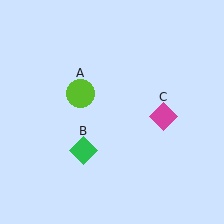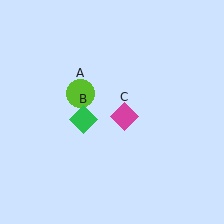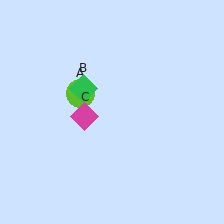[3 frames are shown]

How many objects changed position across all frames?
2 objects changed position: green diamond (object B), magenta diamond (object C).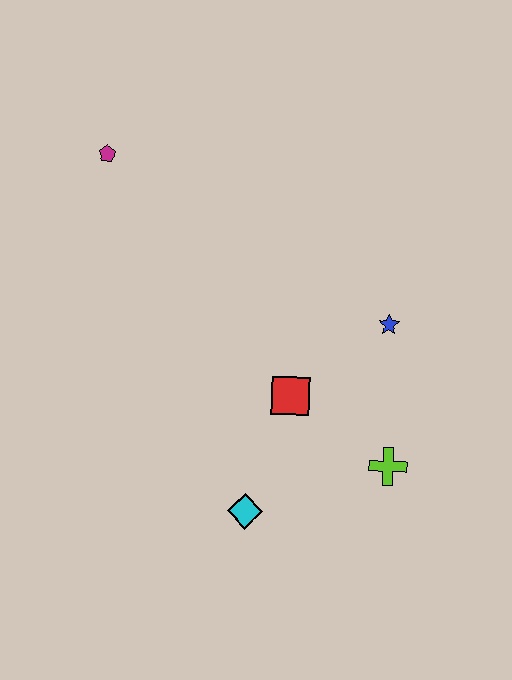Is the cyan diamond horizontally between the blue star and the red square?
No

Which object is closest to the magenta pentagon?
The red square is closest to the magenta pentagon.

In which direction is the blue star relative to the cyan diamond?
The blue star is above the cyan diamond.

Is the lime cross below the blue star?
Yes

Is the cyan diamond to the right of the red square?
No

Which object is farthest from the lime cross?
The magenta pentagon is farthest from the lime cross.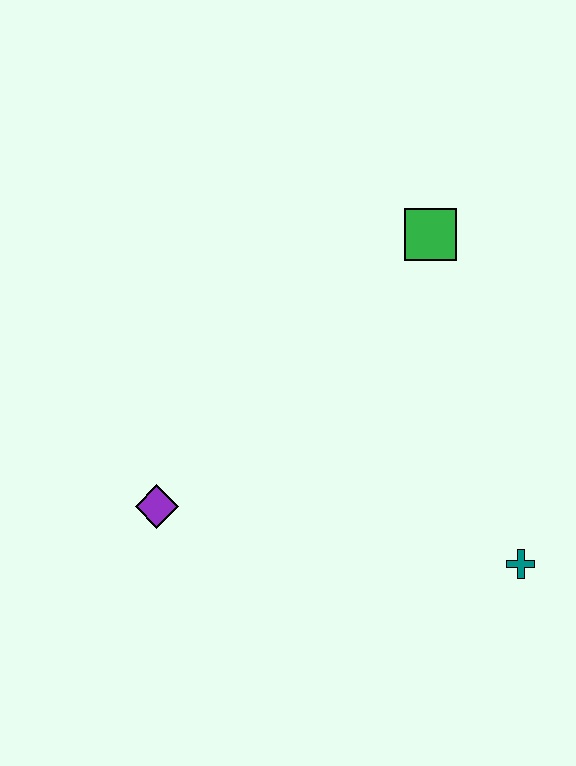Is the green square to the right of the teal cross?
No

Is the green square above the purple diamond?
Yes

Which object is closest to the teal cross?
The green square is closest to the teal cross.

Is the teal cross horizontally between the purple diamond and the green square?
No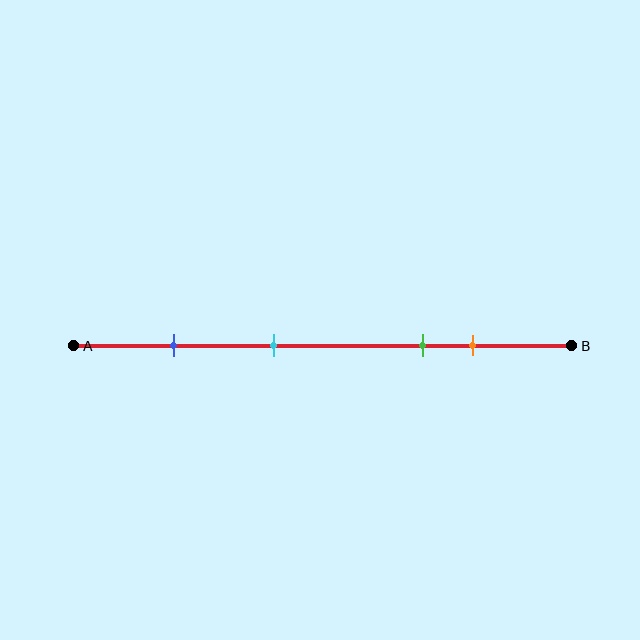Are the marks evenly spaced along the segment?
No, the marks are not evenly spaced.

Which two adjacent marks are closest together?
The green and orange marks are the closest adjacent pair.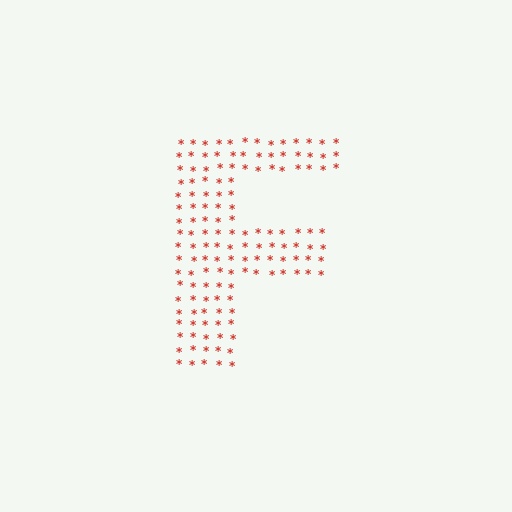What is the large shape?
The large shape is the letter F.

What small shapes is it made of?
It is made of small asterisks.